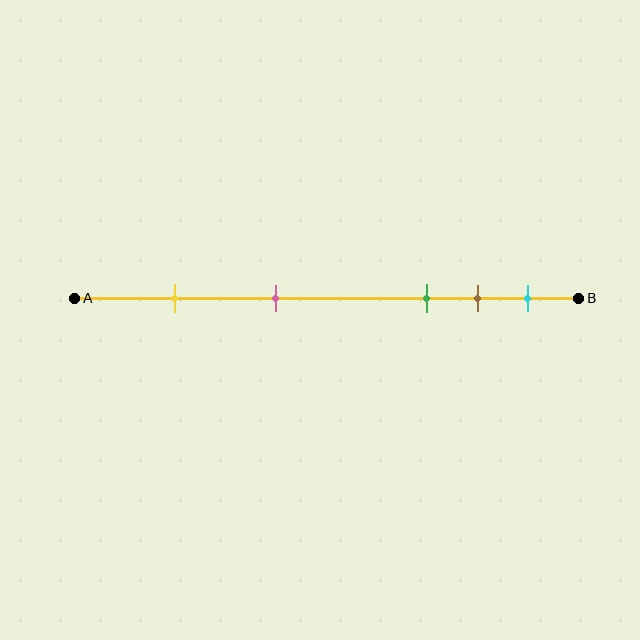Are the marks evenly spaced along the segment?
No, the marks are not evenly spaced.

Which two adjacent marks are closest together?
The brown and cyan marks are the closest adjacent pair.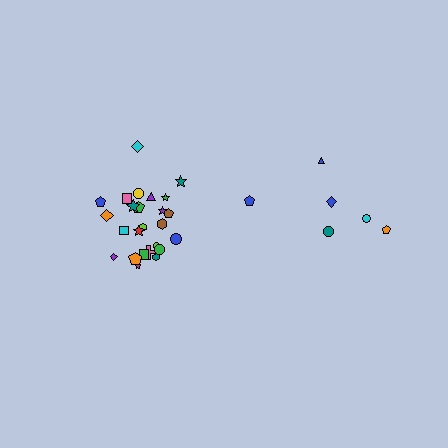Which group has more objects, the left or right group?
The left group.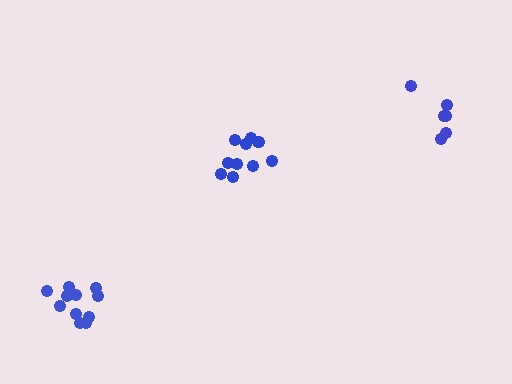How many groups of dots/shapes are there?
There are 3 groups.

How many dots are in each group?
Group 1: 6 dots, Group 2: 11 dots, Group 3: 10 dots (27 total).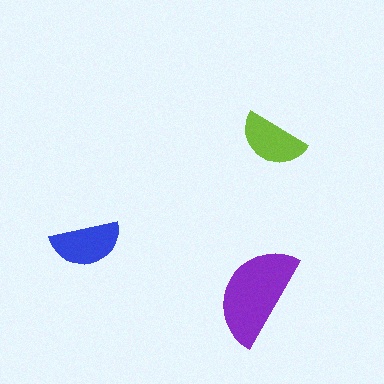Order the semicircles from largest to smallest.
the purple one, the blue one, the lime one.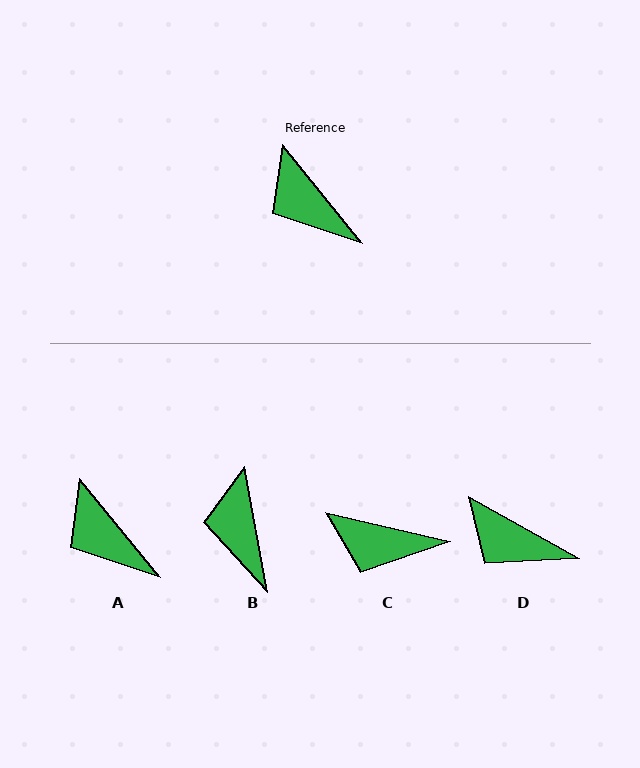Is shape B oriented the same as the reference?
No, it is off by about 29 degrees.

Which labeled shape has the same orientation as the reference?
A.